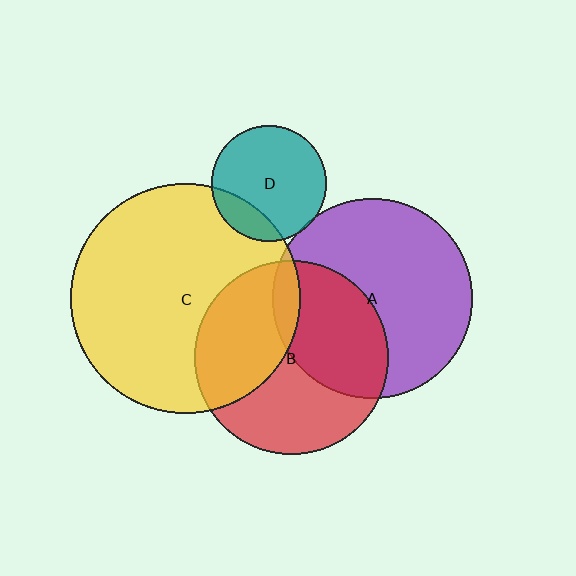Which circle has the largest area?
Circle C (yellow).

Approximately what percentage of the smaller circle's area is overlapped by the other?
Approximately 5%.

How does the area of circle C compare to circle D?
Approximately 4.0 times.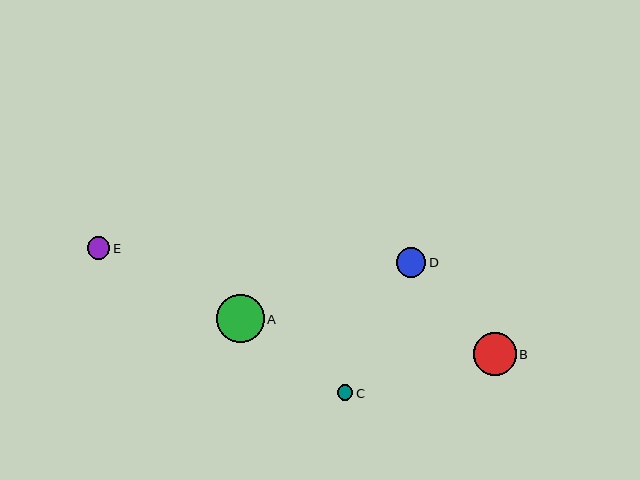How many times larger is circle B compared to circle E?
Circle B is approximately 1.9 times the size of circle E.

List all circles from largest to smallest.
From largest to smallest: A, B, D, E, C.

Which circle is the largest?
Circle A is the largest with a size of approximately 48 pixels.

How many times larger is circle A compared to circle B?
Circle A is approximately 1.1 times the size of circle B.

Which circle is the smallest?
Circle C is the smallest with a size of approximately 16 pixels.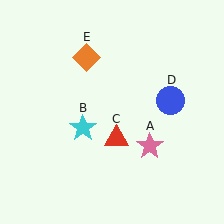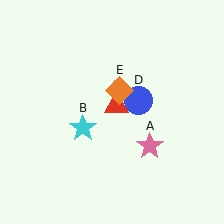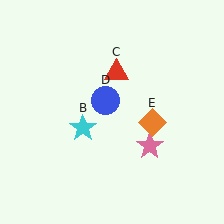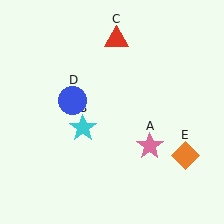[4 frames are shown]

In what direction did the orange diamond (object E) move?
The orange diamond (object E) moved down and to the right.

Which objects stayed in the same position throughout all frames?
Pink star (object A) and cyan star (object B) remained stationary.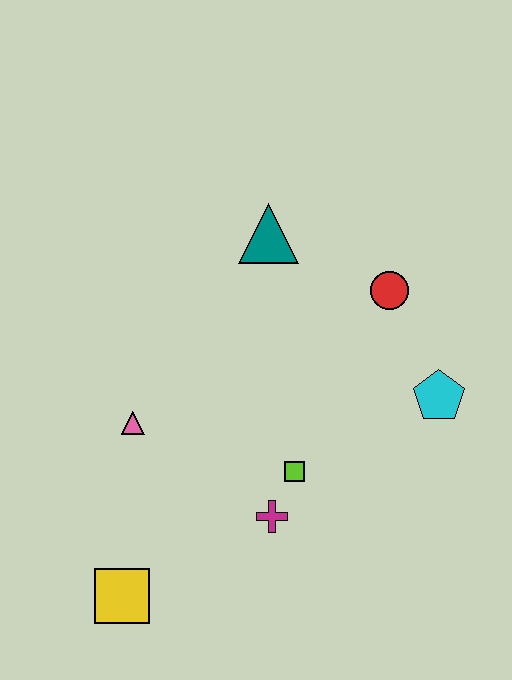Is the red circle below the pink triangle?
No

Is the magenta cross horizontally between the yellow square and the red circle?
Yes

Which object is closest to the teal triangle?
The red circle is closest to the teal triangle.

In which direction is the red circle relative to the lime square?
The red circle is above the lime square.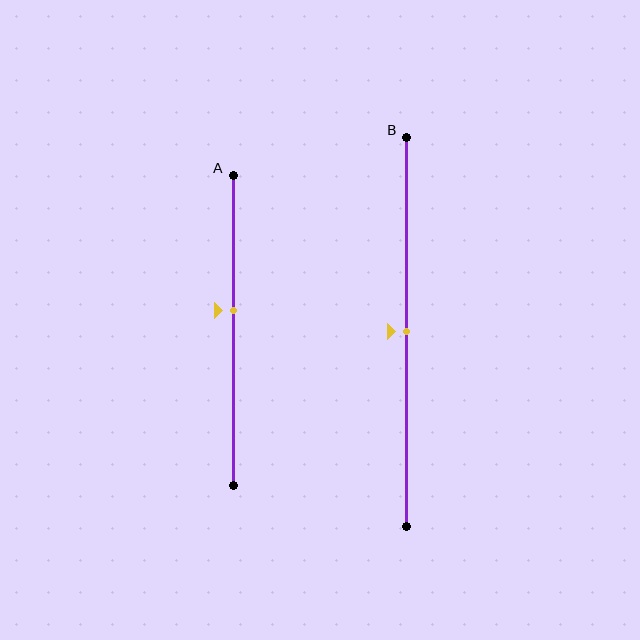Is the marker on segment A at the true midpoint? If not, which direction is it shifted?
No, the marker on segment A is shifted upward by about 6% of the segment length.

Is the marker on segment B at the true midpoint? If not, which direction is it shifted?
Yes, the marker on segment B is at the true midpoint.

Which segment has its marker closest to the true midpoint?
Segment B has its marker closest to the true midpoint.